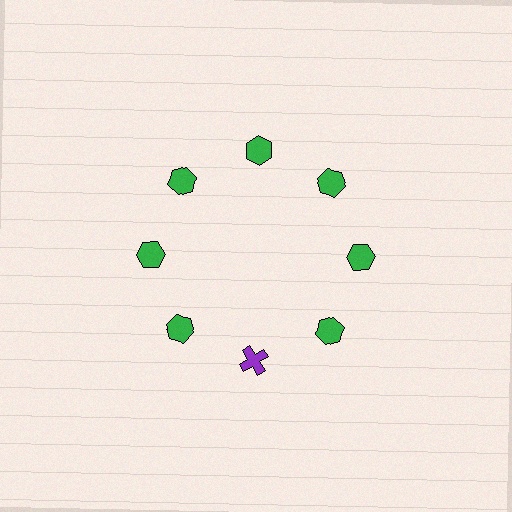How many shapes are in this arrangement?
There are 8 shapes arranged in a ring pattern.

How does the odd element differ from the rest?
It differs in both color (purple instead of green) and shape (cross instead of hexagon).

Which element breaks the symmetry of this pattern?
The purple cross at roughly the 6 o'clock position breaks the symmetry. All other shapes are green hexagons.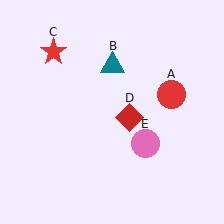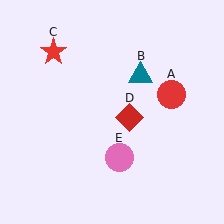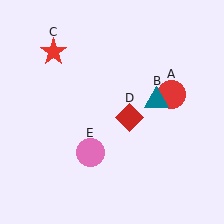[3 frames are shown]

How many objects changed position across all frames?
2 objects changed position: teal triangle (object B), pink circle (object E).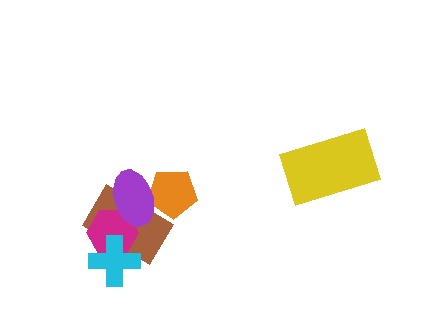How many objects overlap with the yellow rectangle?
0 objects overlap with the yellow rectangle.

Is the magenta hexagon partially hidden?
Yes, it is partially covered by another shape.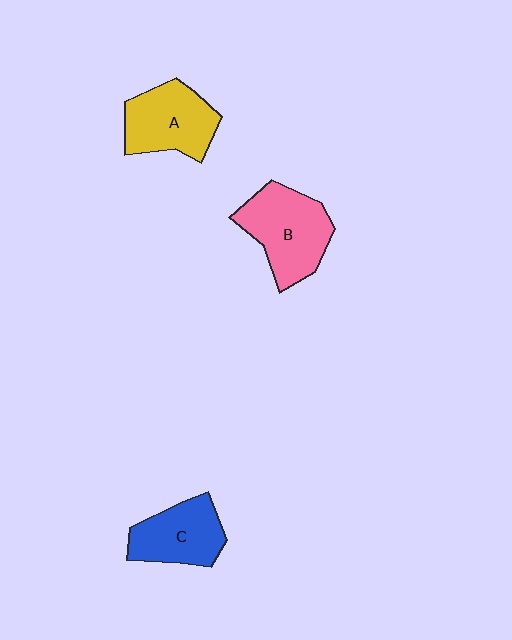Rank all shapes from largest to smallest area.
From largest to smallest: B (pink), A (yellow), C (blue).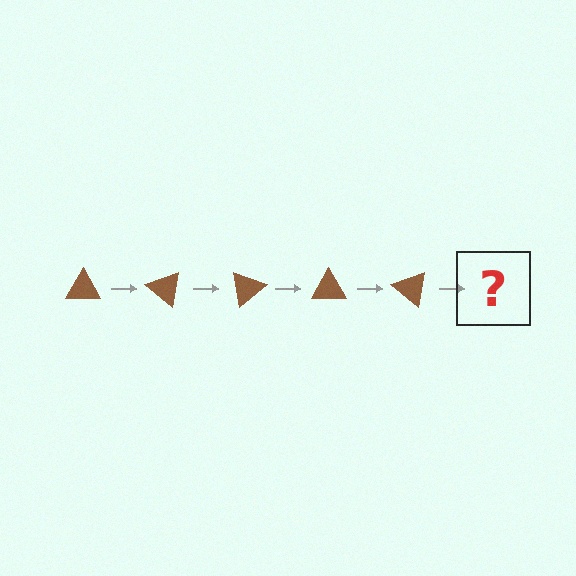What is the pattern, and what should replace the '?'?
The pattern is that the triangle rotates 40 degrees each step. The '?' should be a brown triangle rotated 200 degrees.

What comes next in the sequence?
The next element should be a brown triangle rotated 200 degrees.